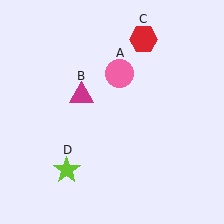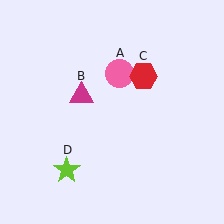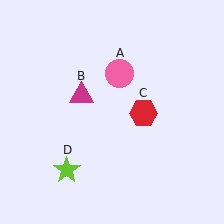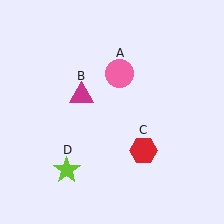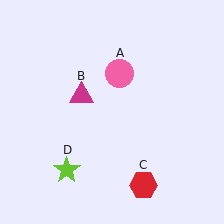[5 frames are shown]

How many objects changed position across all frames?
1 object changed position: red hexagon (object C).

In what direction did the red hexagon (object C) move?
The red hexagon (object C) moved down.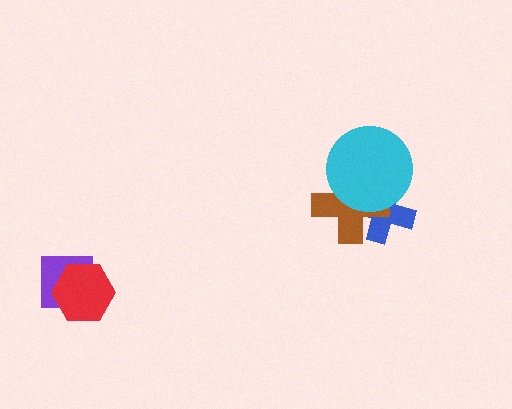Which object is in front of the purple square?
The red hexagon is in front of the purple square.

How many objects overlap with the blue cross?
2 objects overlap with the blue cross.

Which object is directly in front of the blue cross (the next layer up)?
The brown cross is directly in front of the blue cross.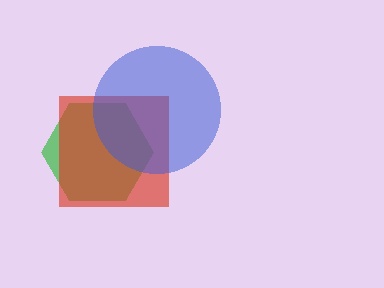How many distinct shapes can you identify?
There are 3 distinct shapes: a green hexagon, a red square, a blue circle.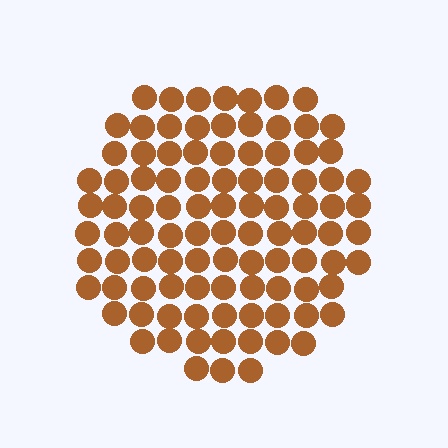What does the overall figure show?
The overall figure shows a circle.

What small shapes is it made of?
It is made of small circles.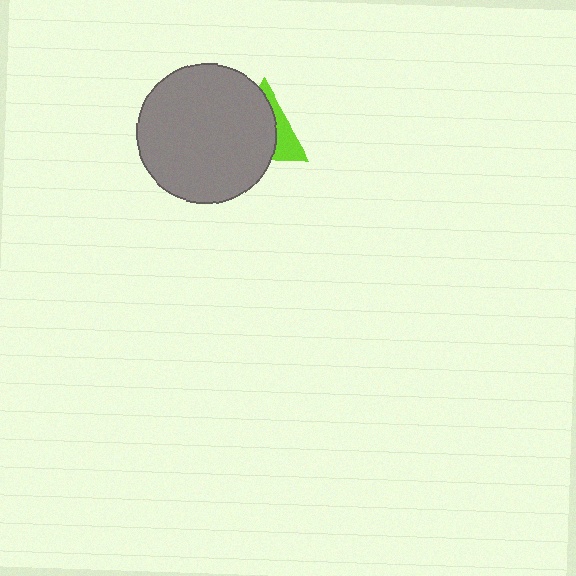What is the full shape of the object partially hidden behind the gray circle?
The partially hidden object is a lime triangle.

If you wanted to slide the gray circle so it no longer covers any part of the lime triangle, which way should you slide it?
Slide it left — that is the most direct way to separate the two shapes.